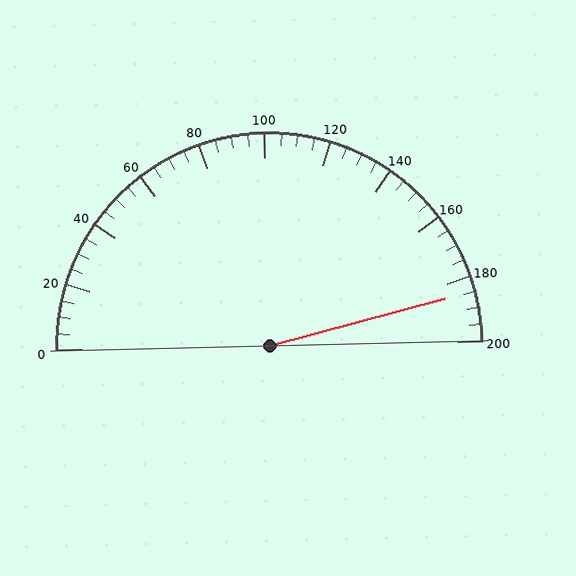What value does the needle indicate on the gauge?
The needle indicates approximately 185.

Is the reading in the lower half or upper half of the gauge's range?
The reading is in the upper half of the range (0 to 200).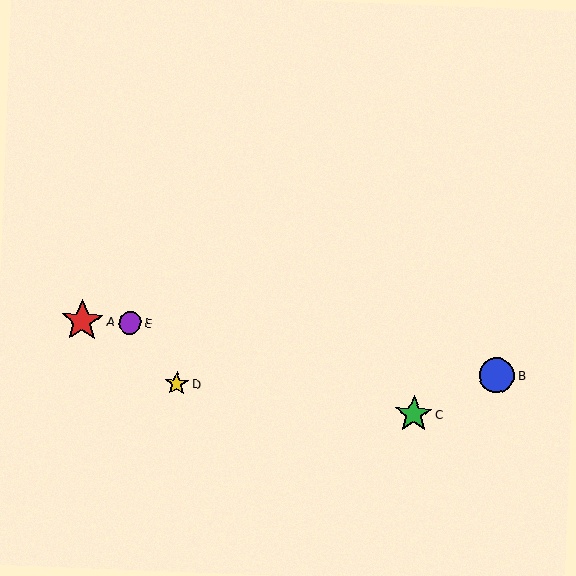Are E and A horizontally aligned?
Yes, both are at y≈323.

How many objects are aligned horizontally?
2 objects (A, E) are aligned horizontally.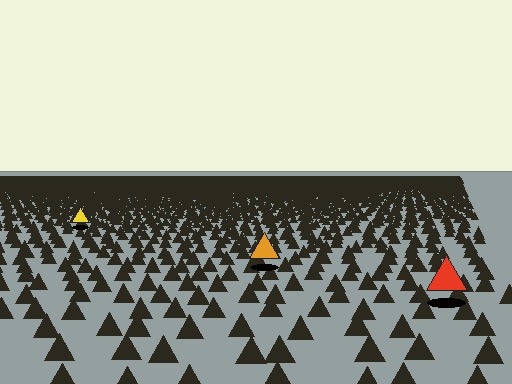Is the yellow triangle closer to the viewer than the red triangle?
No. The red triangle is closer — you can tell from the texture gradient: the ground texture is coarser near it.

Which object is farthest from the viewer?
The yellow triangle is farthest from the viewer. It appears smaller and the ground texture around it is denser.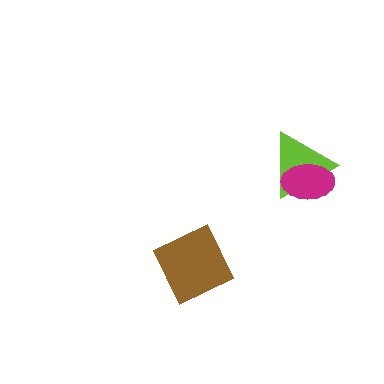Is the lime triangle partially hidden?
Yes, it is partially covered by another shape.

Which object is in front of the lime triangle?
The magenta ellipse is in front of the lime triangle.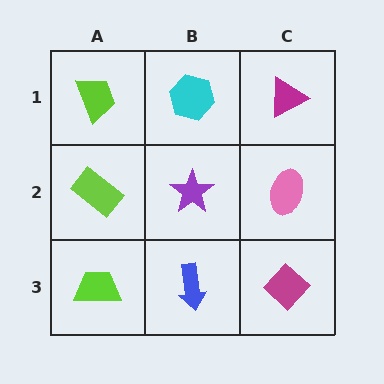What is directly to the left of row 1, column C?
A cyan hexagon.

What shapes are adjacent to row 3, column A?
A lime rectangle (row 2, column A), a blue arrow (row 3, column B).